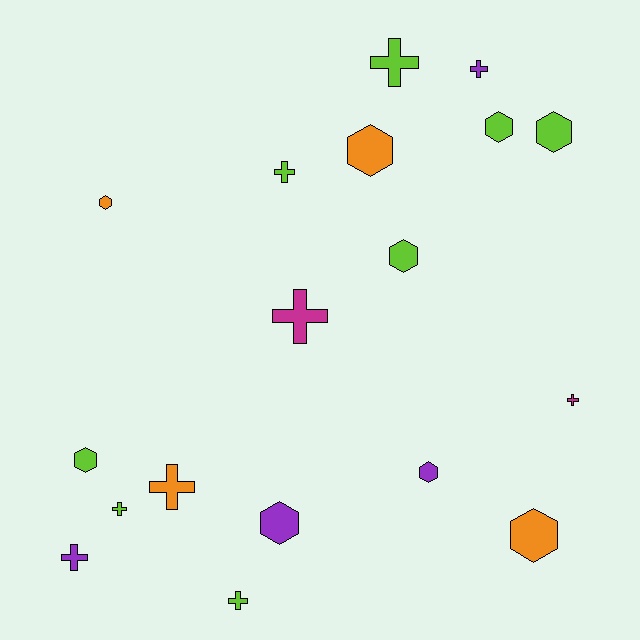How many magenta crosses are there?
There are 2 magenta crosses.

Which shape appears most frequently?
Cross, with 9 objects.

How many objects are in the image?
There are 18 objects.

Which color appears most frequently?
Lime, with 8 objects.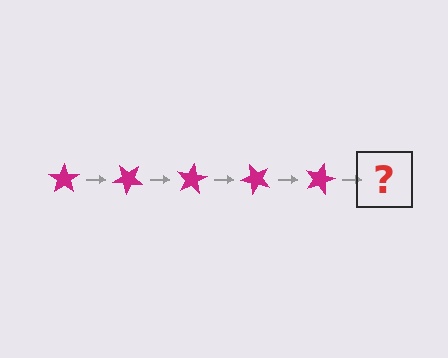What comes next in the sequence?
The next element should be a magenta star rotated 200 degrees.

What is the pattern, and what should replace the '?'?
The pattern is that the star rotates 40 degrees each step. The '?' should be a magenta star rotated 200 degrees.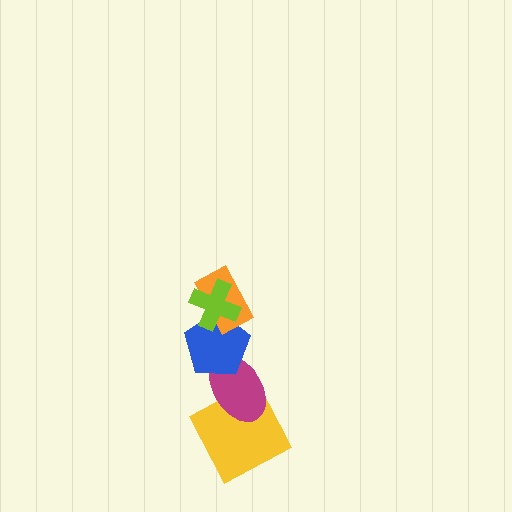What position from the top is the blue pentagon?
The blue pentagon is 3rd from the top.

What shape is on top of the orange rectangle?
The lime cross is on top of the orange rectangle.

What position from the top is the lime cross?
The lime cross is 1st from the top.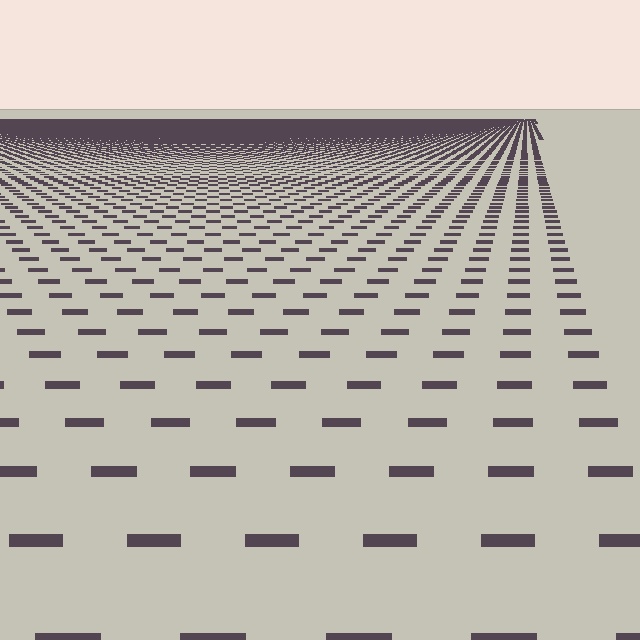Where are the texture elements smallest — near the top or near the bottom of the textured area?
Near the top.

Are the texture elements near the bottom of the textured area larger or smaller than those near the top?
Larger. Near the bottom, elements are closer to the viewer and appear at a bigger on-screen size.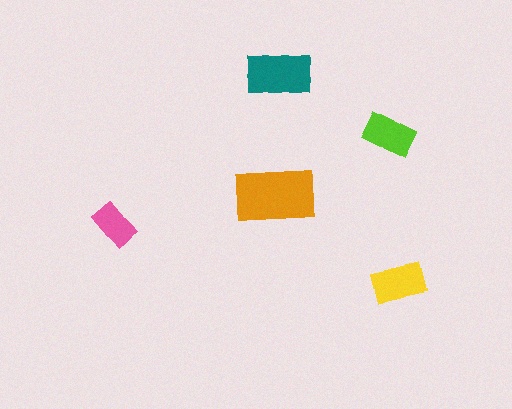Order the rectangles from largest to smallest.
the orange one, the teal one, the yellow one, the lime one, the pink one.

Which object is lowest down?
The yellow rectangle is bottommost.